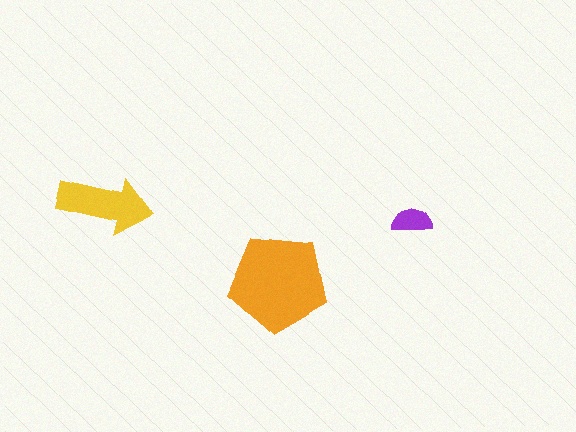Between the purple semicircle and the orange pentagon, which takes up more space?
The orange pentagon.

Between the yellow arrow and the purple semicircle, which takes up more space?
The yellow arrow.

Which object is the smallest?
The purple semicircle.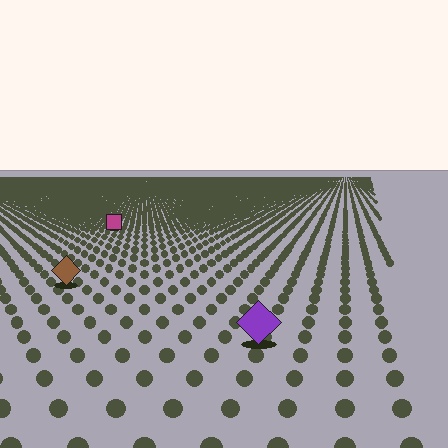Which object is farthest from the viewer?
The magenta square is farthest from the viewer. It appears smaller and the ground texture around it is denser.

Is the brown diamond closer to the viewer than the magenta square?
Yes. The brown diamond is closer — you can tell from the texture gradient: the ground texture is coarser near it.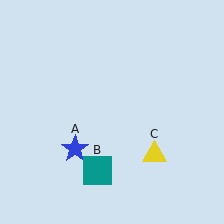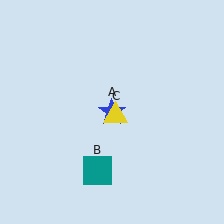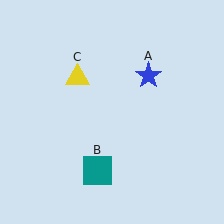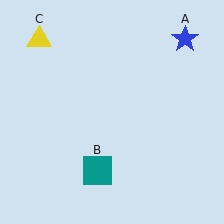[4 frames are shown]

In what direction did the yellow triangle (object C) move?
The yellow triangle (object C) moved up and to the left.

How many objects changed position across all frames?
2 objects changed position: blue star (object A), yellow triangle (object C).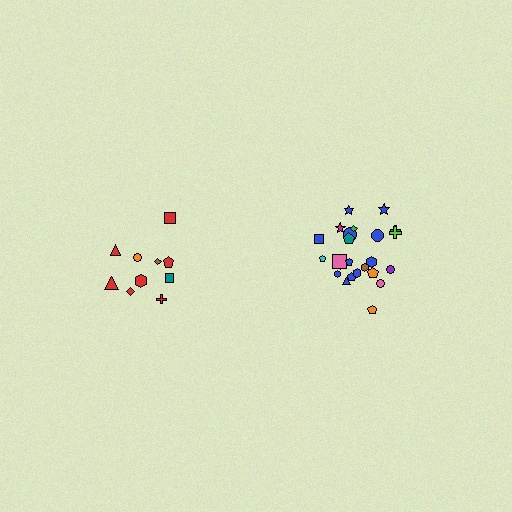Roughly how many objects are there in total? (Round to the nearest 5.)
Roughly 35 objects in total.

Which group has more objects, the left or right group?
The right group.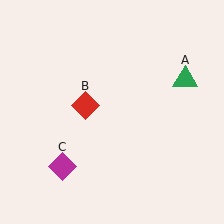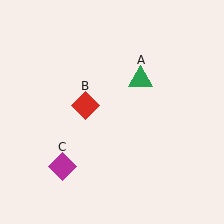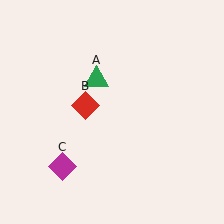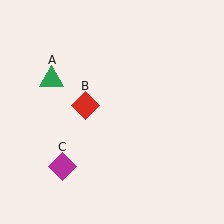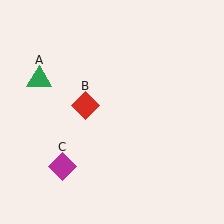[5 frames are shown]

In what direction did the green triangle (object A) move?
The green triangle (object A) moved left.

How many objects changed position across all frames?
1 object changed position: green triangle (object A).